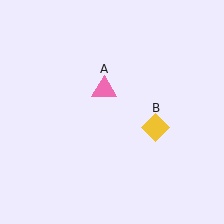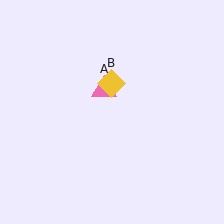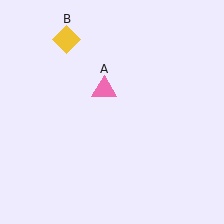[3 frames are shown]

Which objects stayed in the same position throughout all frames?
Pink triangle (object A) remained stationary.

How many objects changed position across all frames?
1 object changed position: yellow diamond (object B).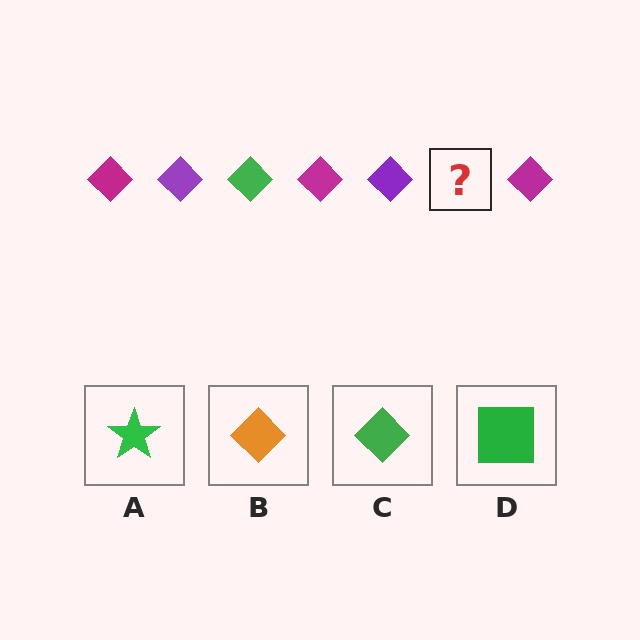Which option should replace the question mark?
Option C.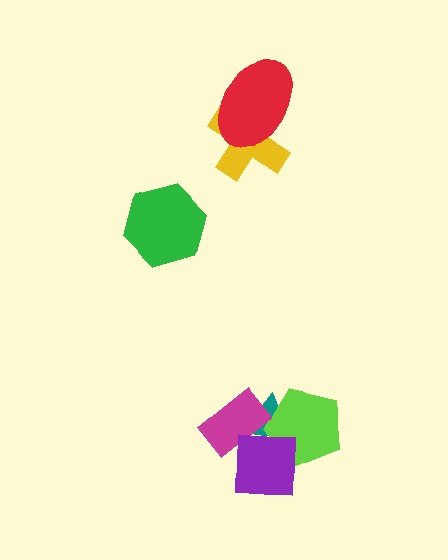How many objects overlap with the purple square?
3 objects overlap with the purple square.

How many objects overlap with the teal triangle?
3 objects overlap with the teal triangle.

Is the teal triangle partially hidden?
Yes, it is partially covered by another shape.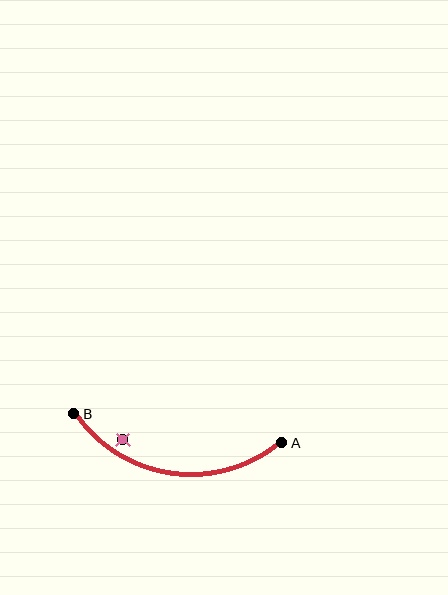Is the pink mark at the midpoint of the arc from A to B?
No — the pink mark does not lie on the arc at all. It sits slightly inside the curve.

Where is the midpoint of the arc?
The arc midpoint is the point on the curve farthest from the straight line joining A and B. It sits below that line.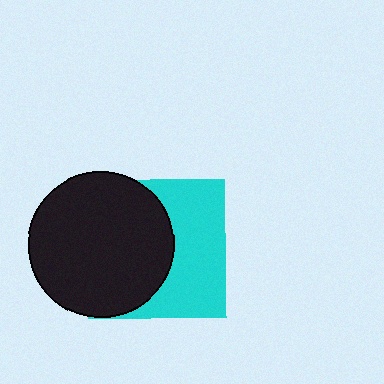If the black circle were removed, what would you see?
You would see the complete cyan square.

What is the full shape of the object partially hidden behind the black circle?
The partially hidden object is a cyan square.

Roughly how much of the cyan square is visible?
About half of it is visible (roughly 47%).